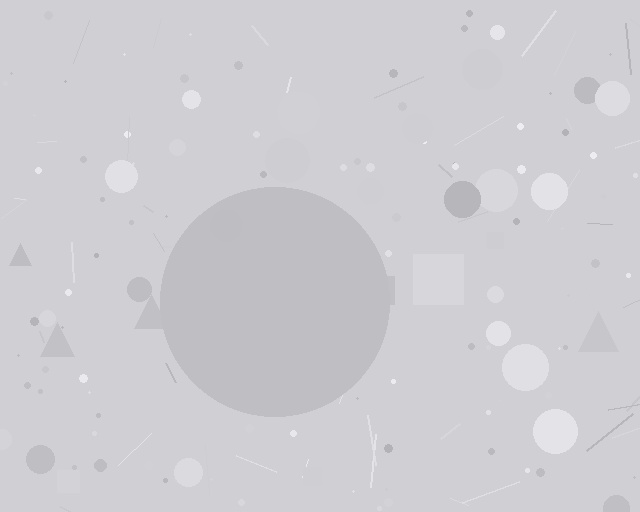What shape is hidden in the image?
A circle is hidden in the image.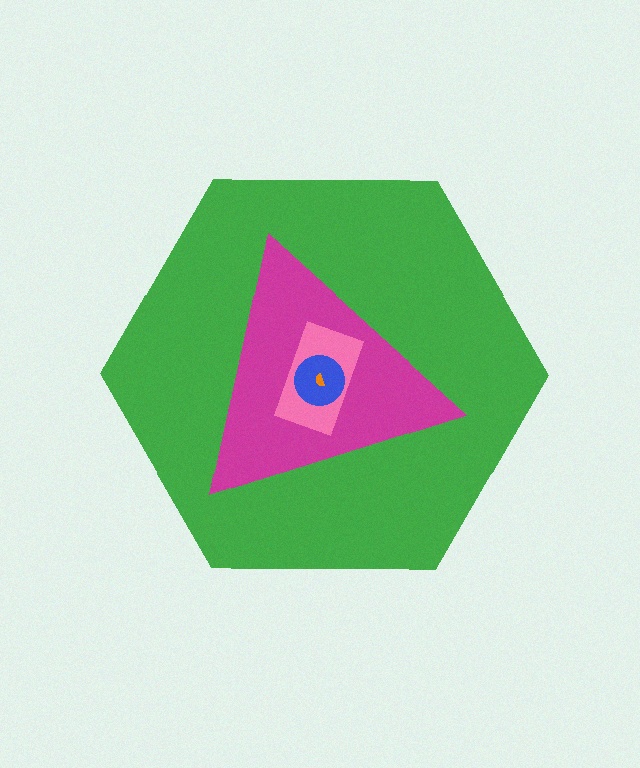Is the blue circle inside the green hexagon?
Yes.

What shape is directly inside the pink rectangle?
The blue circle.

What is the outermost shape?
The green hexagon.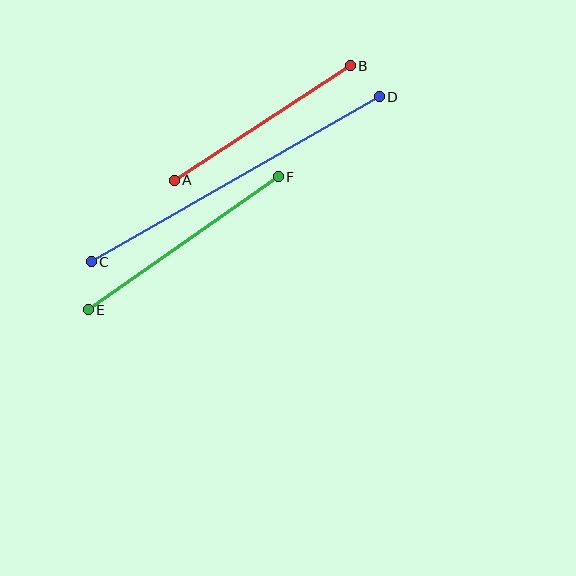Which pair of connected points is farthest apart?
Points C and D are farthest apart.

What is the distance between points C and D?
The distance is approximately 332 pixels.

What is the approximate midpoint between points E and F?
The midpoint is at approximately (183, 244) pixels.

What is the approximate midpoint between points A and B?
The midpoint is at approximately (262, 123) pixels.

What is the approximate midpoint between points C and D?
The midpoint is at approximately (235, 179) pixels.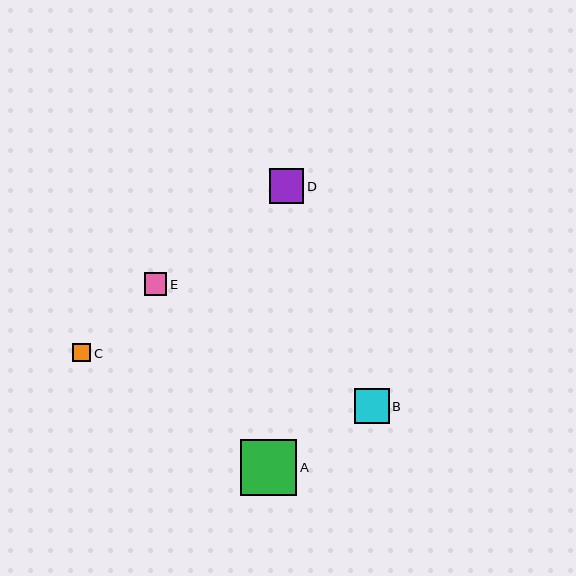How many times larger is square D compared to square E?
Square D is approximately 1.5 times the size of square E.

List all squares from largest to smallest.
From largest to smallest: A, D, B, E, C.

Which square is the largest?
Square A is the largest with a size of approximately 56 pixels.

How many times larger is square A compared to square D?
Square A is approximately 1.6 times the size of square D.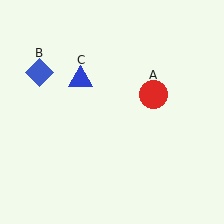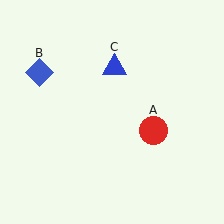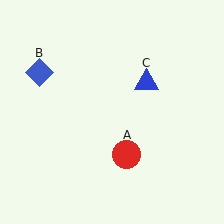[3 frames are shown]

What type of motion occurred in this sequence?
The red circle (object A), blue triangle (object C) rotated clockwise around the center of the scene.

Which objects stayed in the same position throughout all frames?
Blue diamond (object B) remained stationary.